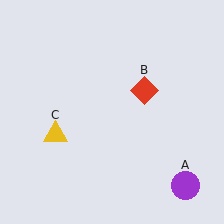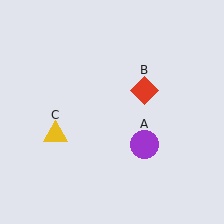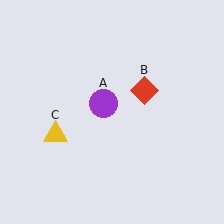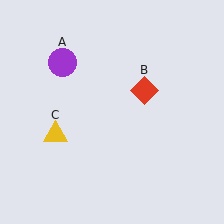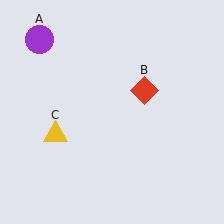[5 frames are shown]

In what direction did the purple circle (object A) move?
The purple circle (object A) moved up and to the left.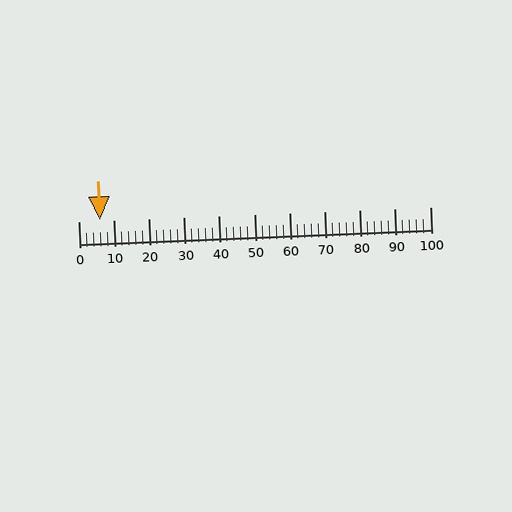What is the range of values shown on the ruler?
The ruler shows values from 0 to 100.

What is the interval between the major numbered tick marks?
The major tick marks are spaced 10 units apart.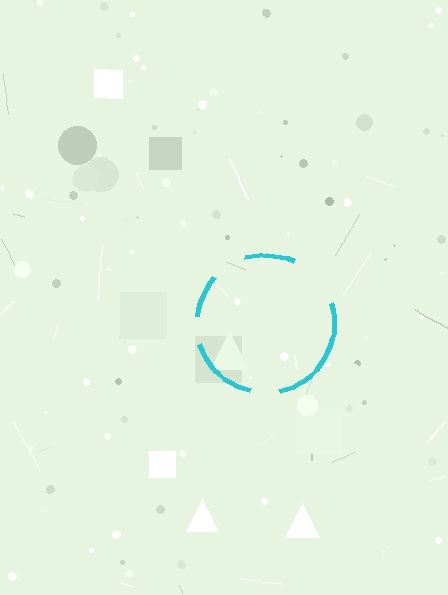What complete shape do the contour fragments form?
The contour fragments form a circle.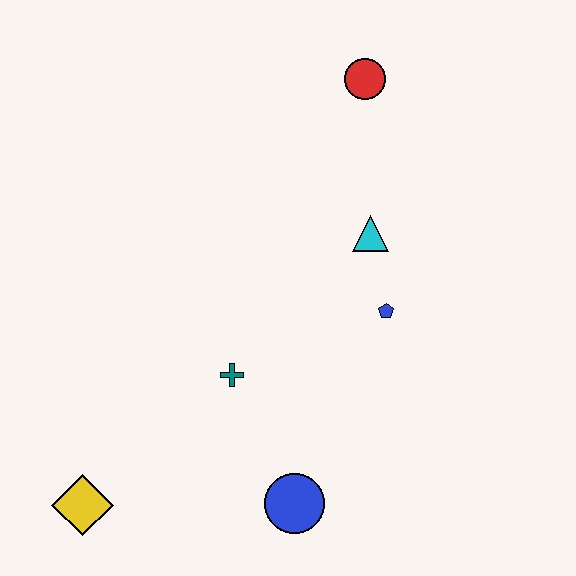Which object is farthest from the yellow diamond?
The red circle is farthest from the yellow diamond.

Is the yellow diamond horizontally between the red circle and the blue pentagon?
No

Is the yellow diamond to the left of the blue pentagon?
Yes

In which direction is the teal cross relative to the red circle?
The teal cross is below the red circle.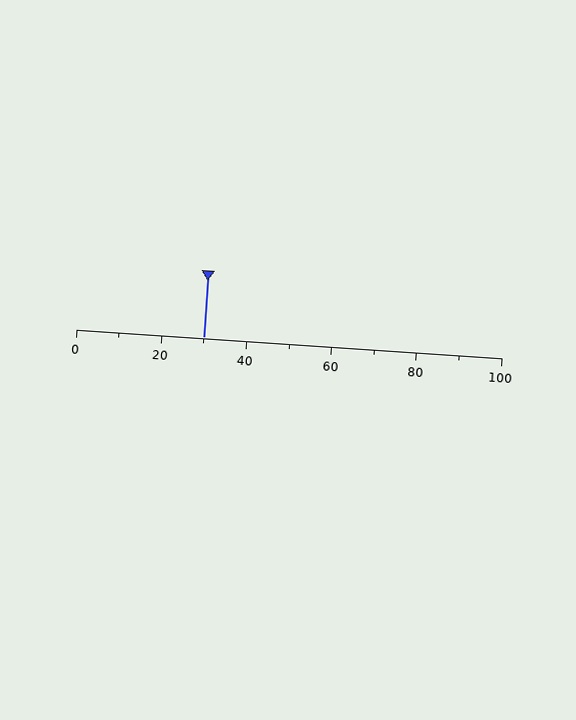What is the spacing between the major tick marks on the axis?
The major ticks are spaced 20 apart.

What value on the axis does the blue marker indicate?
The marker indicates approximately 30.